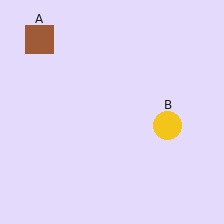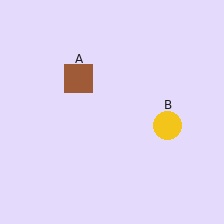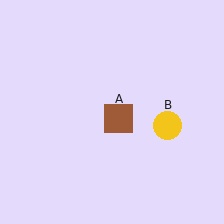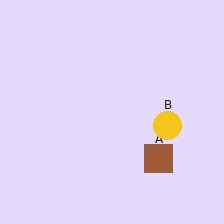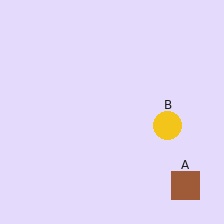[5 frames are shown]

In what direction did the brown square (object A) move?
The brown square (object A) moved down and to the right.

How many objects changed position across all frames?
1 object changed position: brown square (object A).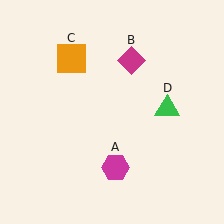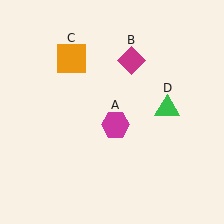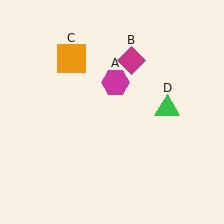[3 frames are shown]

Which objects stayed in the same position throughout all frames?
Magenta diamond (object B) and orange square (object C) and green triangle (object D) remained stationary.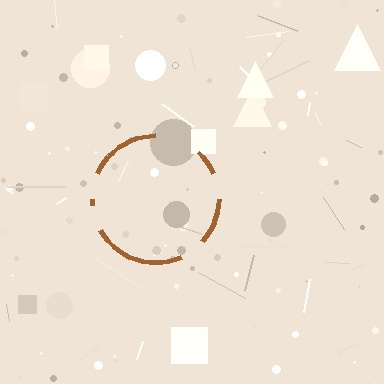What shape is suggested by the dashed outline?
The dashed outline suggests a circle.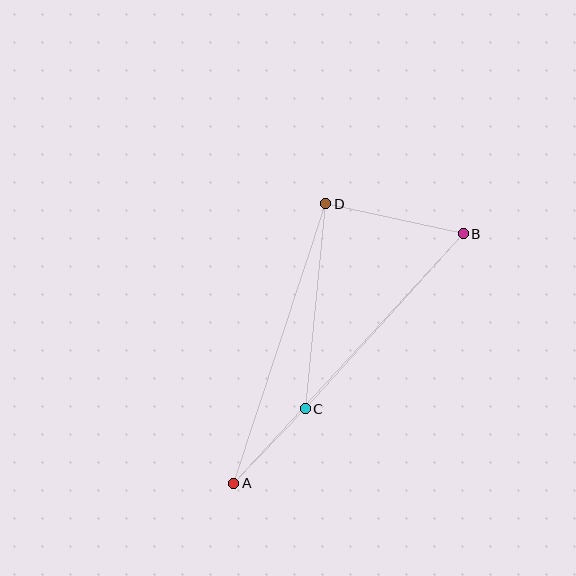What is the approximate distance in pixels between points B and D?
The distance between B and D is approximately 141 pixels.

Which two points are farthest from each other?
Points A and B are farthest from each other.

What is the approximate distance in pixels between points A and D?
The distance between A and D is approximately 294 pixels.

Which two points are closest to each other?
Points A and C are closest to each other.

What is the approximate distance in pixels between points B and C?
The distance between B and C is approximately 235 pixels.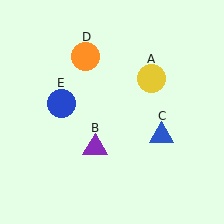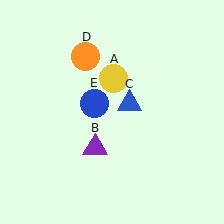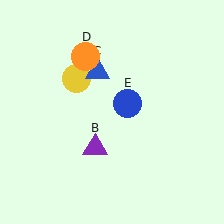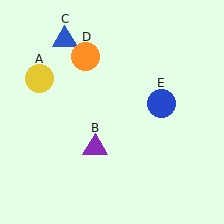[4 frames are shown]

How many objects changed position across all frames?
3 objects changed position: yellow circle (object A), blue triangle (object C), blue circle (object E).